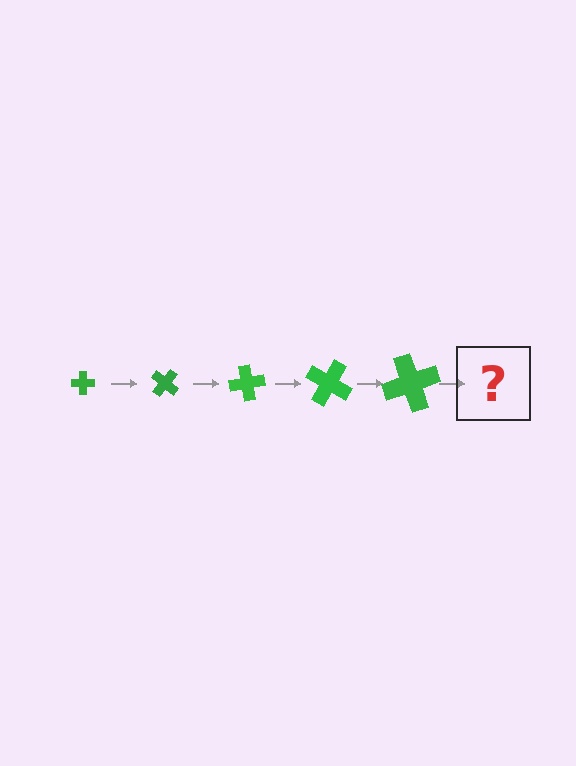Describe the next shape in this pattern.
It should be a cross, larger than the previous one and rotated 200 degrees from the start.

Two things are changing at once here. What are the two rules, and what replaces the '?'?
The two rules are that the cross grows larger each step and it rotates 40 degrees each step. The '?' should be a cross, larger than the previous one and rotated 200 degrees from the start.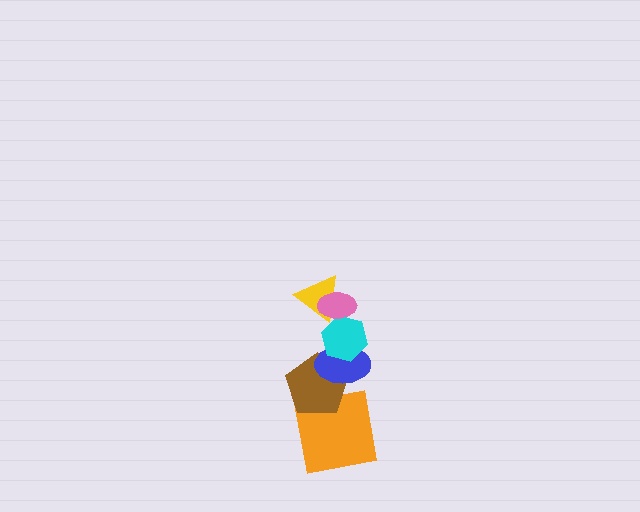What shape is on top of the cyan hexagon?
The yellow triangle is on top of the cyan hexagon.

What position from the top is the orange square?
The orange square is 6th from the top.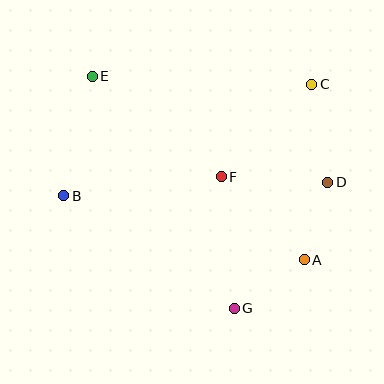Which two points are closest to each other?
Points A and D are closest to each other.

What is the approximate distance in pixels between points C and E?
The distance between C and E is approximately 220 pixels.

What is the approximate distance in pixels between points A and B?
The distance between A and B is approximately 249 pixels.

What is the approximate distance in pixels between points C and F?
The distance between C and F is approximately 130 pixels.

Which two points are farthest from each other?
Points A and E are farthest from each other.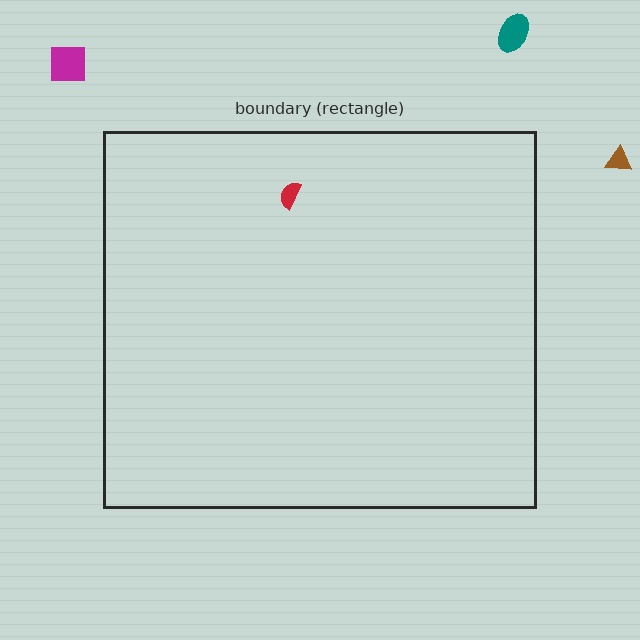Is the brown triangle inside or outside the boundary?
Outside.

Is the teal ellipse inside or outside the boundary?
Outside.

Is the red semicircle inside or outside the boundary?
Inside.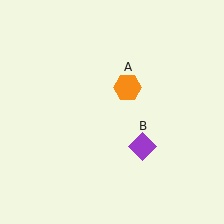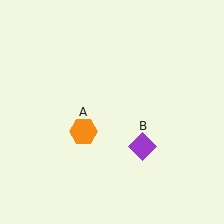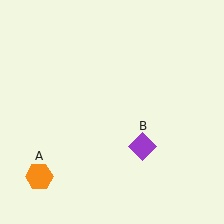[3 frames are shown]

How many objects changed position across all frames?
1 object changed position: orange hexagon (object A).